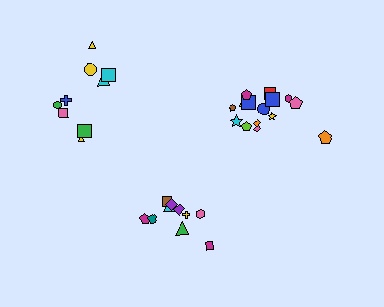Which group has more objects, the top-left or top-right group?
The top-right group.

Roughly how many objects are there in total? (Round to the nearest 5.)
Roughly 35 objects in total.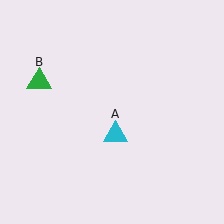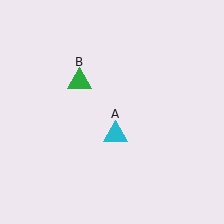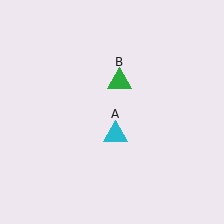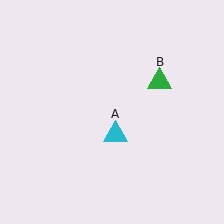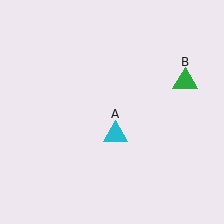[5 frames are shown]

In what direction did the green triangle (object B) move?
The green triangle (object B) moved right.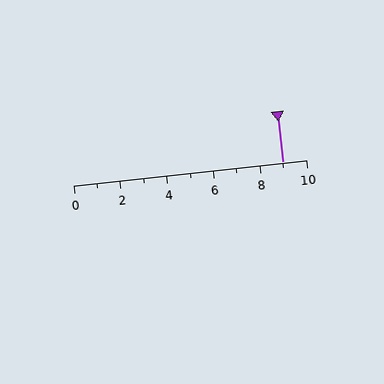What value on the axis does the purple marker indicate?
The marker indicates approximately 9.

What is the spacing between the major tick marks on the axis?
The major ticks are spaced 2 apart.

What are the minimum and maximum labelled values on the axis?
The axis runs from 0 to 10.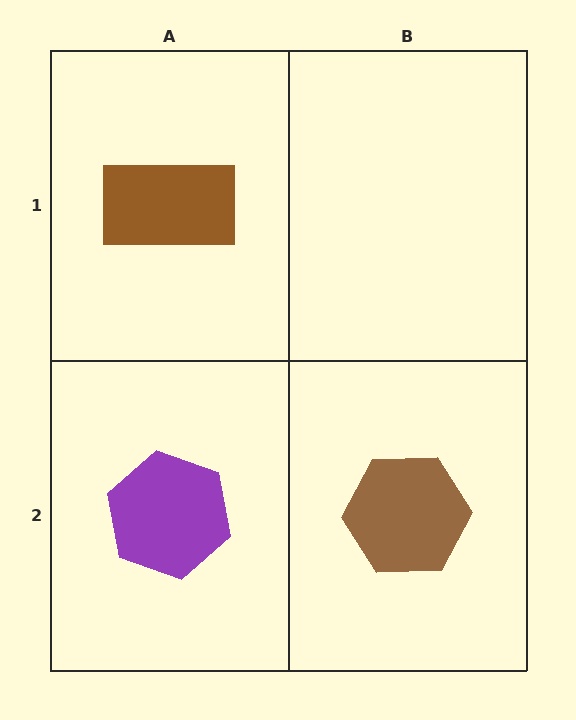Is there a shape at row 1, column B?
No, that cell is empty.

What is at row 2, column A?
A purple hexagon.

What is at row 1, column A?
A brown rectangle.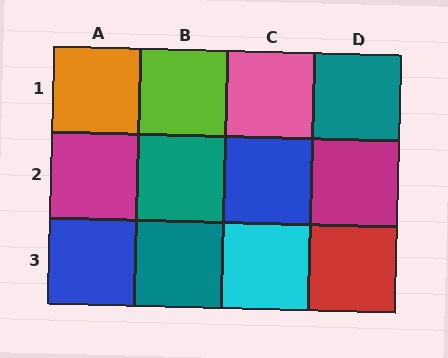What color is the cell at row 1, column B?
Lime.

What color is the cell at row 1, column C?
Pink.